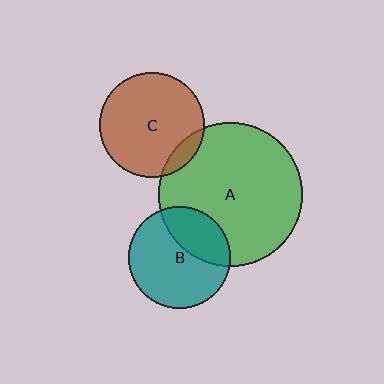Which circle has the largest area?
Circle A (green).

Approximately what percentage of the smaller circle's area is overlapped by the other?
Approximately 10%.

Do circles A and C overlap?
Yes.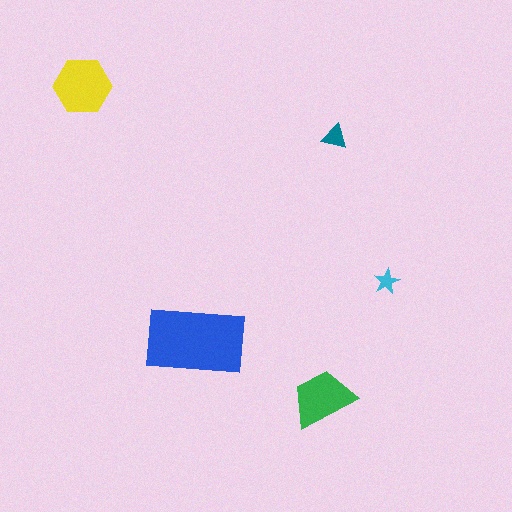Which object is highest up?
The yellow hexagon is topmost.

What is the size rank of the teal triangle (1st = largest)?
4th.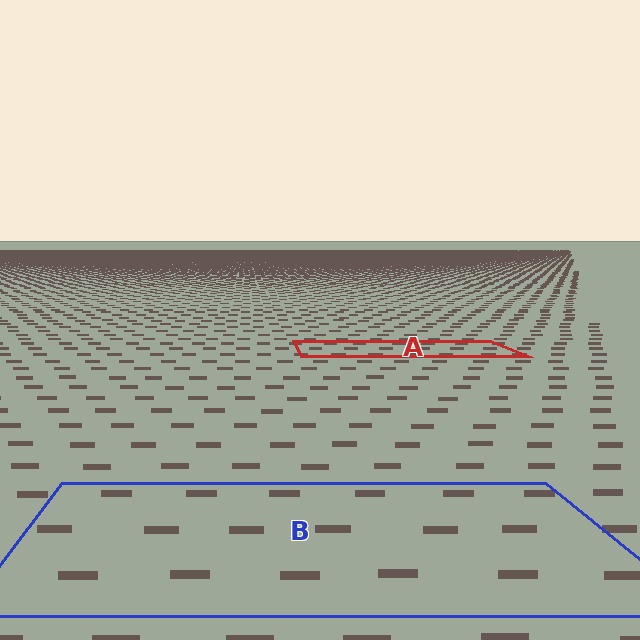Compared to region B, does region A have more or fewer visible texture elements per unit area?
Region A has more texture elements per unit area — they are packed more densely because it is farther away.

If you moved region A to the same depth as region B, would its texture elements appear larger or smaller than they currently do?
They would appear larger. At a closer depth, the same texture elements are projected at a bigger on-screen size.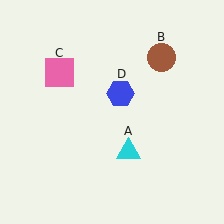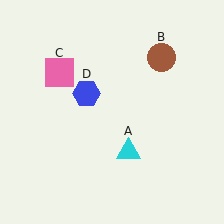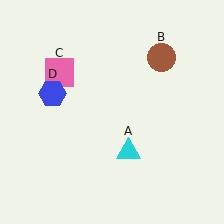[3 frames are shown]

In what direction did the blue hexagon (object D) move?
The blue hexagon (object D) moved left.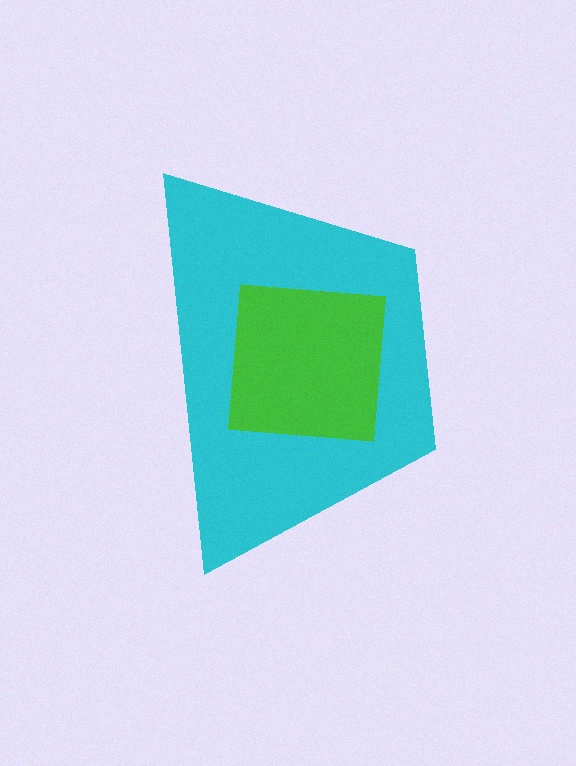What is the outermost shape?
The cyan trapezoid.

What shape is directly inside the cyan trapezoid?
The green square.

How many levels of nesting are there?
2.